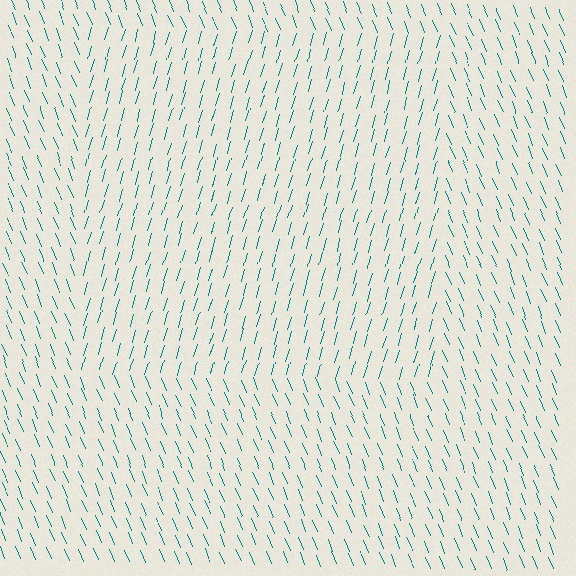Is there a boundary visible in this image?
Yes, there is a texture boundary formed by a change in line orientation.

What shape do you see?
I see a rectangle.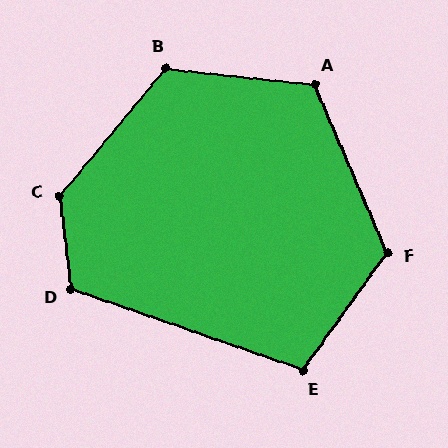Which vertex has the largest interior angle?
C, at approximately 134 degrees.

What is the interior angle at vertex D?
Approximately 116 degrees (obtuse).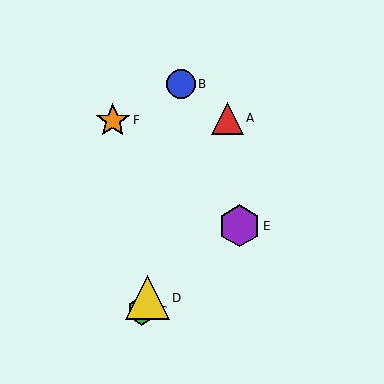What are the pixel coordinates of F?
Object F is at (113, 120).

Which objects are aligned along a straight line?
Objects A, C, D are aligned along a straight line.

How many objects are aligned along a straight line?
3 objects (A, C, D) are aligned along a straight line.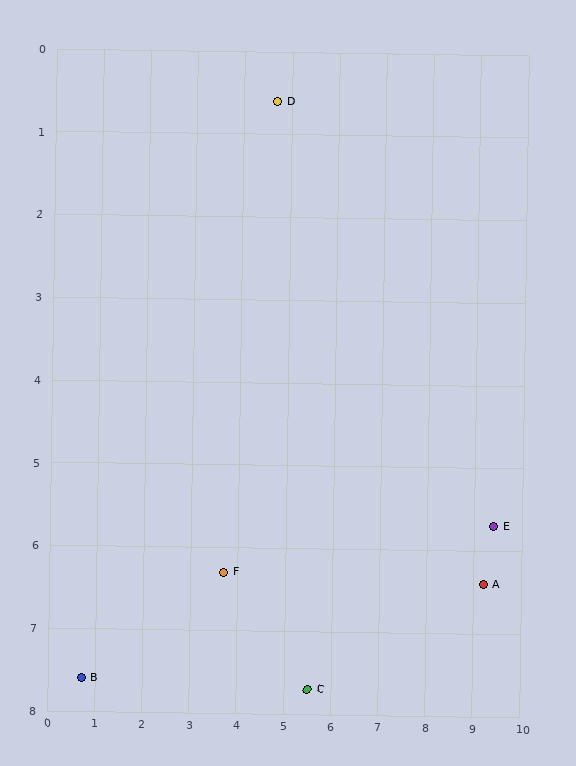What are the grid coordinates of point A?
Point A is at approximately (9.2, 6.4).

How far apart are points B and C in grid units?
Points B and C are about 4.8 grid units apart.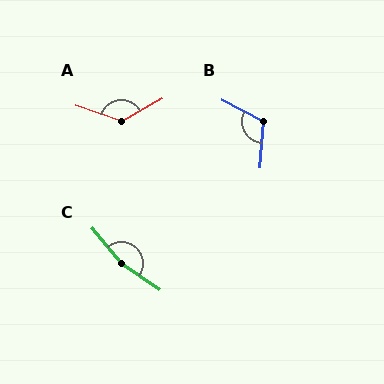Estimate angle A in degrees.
Approximately 132 degrees.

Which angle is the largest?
C, at approximately 164 degrees.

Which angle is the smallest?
B, at approximately 114 degrees.